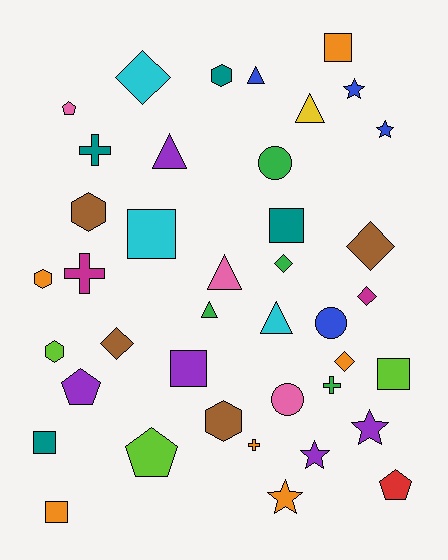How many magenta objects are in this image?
There are 2 magenta objects.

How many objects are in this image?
There are 40 objects.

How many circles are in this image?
There are 3 circles.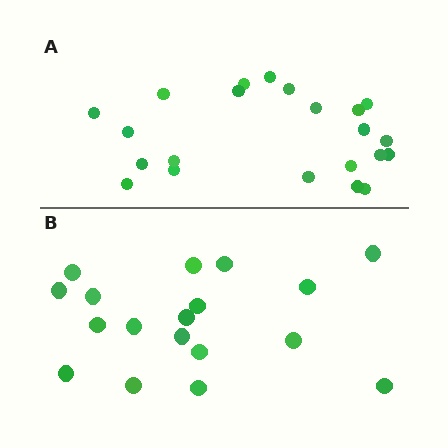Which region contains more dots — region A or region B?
Region A (the top region) has more dots.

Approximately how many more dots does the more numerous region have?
Region A has about 4 more dots than region B.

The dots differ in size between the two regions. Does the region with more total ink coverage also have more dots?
No. Region B has more total ink coverage because its dots are larger, but region A actually contains more individual dots. Total area can be misleading — the number of items is what matters here.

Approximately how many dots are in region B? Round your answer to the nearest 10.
About 20 dots. (The exact count is 18, which rounds to 20.)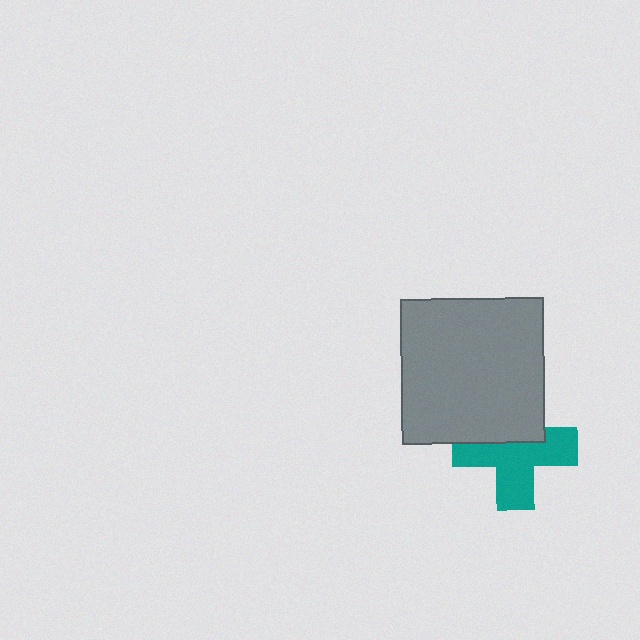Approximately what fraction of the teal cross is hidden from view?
Roughly 38% of the teal cross is hidden behind the gray rectangle.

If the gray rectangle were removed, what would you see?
You would see the complete teal cross.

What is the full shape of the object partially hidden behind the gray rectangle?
The partially hidden object is a teal cross.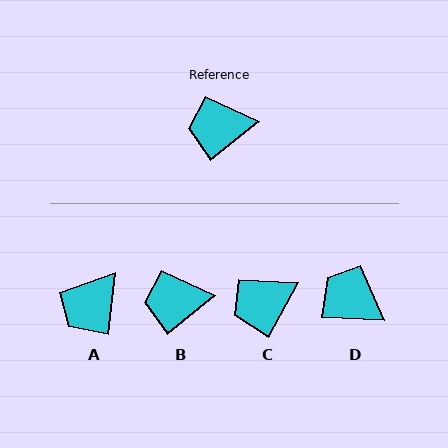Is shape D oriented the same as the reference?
No, it is off by about 42 degrees.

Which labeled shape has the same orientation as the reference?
B.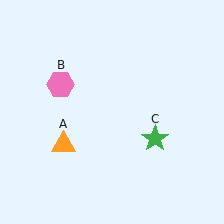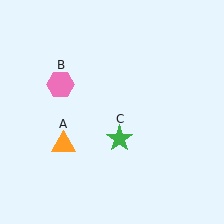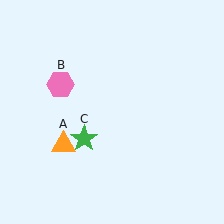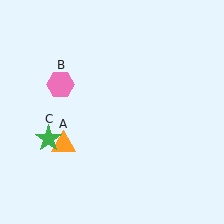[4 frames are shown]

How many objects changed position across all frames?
1 object changed position: green star (object C).